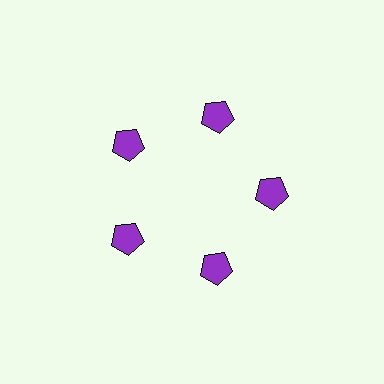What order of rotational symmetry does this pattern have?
This pattern has 5-fold rotational symmetry.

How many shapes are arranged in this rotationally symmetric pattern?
There are 5 shapes, arranged in 5 groups of 1.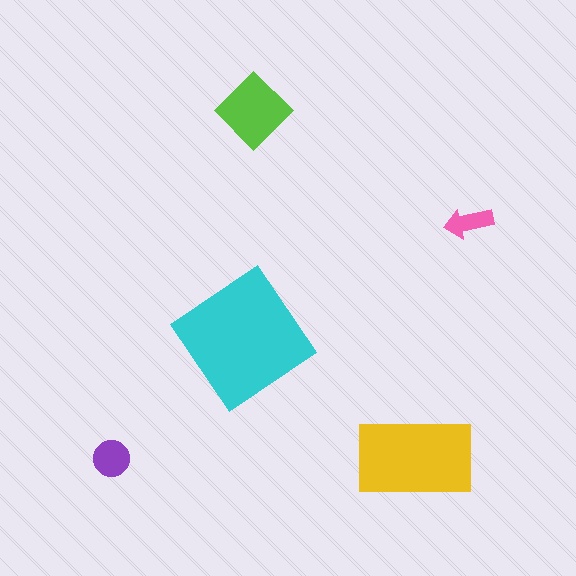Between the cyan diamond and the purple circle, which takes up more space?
The cyan diamond.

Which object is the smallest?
The pink arrow.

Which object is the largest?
The cyan diamond.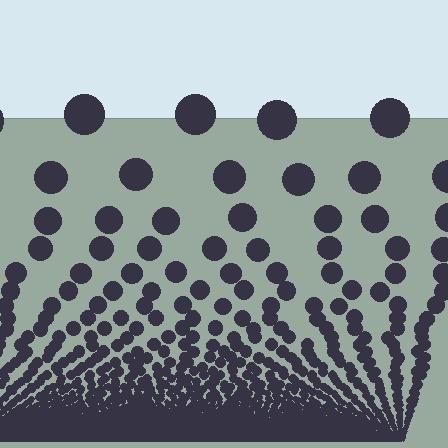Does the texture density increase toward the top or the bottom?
Density increases toward the bottom.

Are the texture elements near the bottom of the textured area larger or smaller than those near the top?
Smaller. The gradient is inverted — elements near the bottom are smaller and denser.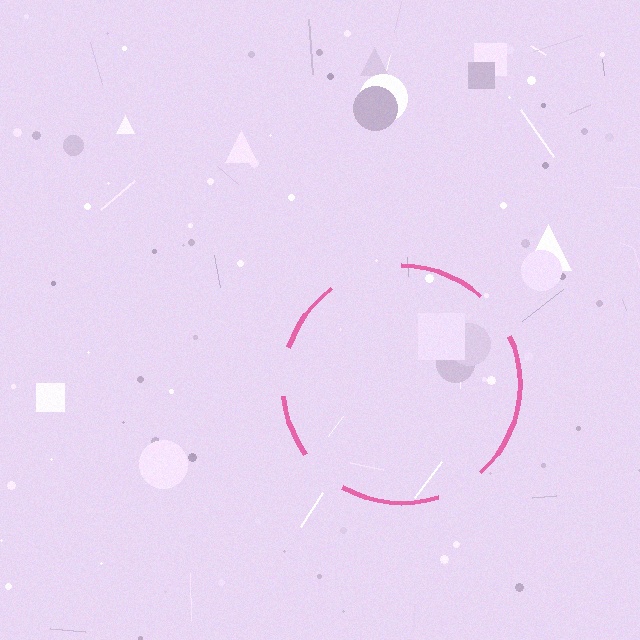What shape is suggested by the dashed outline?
The dashed outline suggests a circle.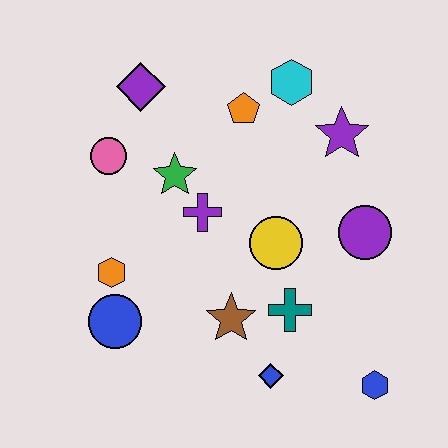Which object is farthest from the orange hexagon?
The blue hexagon is farthest from the orange hexagon.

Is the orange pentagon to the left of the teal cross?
Yes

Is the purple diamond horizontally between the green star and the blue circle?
Yes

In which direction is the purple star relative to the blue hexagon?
The purple star is above the blue hexagon.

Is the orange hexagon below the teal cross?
No